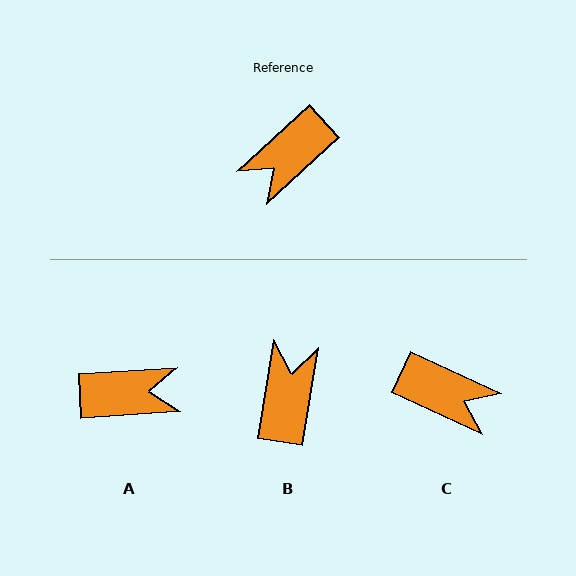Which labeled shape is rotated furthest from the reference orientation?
B, about 142 degrees away.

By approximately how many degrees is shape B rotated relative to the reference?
Approximately 142 degrees clockwise.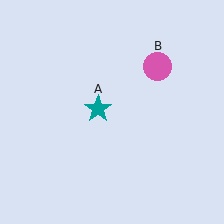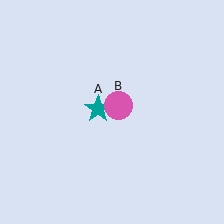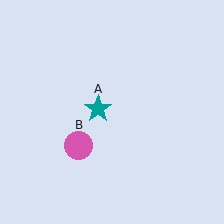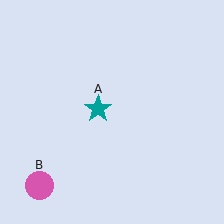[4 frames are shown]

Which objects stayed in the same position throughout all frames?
Teal star (object A) remained stationary.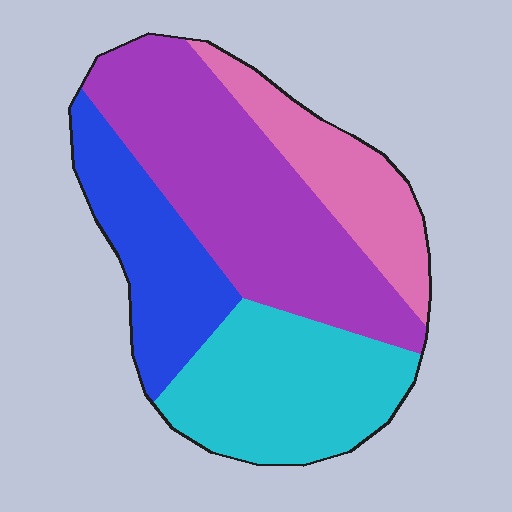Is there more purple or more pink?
Purple.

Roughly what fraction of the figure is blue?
Blue takes up about one fifth (1/5) of the figure.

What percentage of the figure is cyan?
Cyan covers 26% of the figure.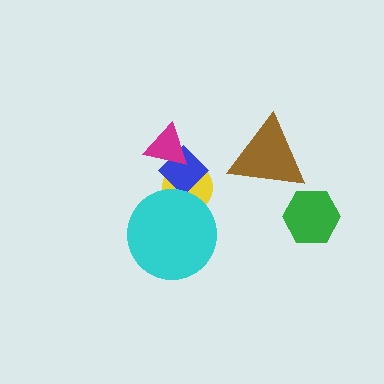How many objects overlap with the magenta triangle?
1 object overlaps with the magenta triangle.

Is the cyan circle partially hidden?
No, no other shape covers it.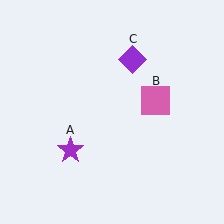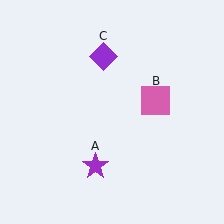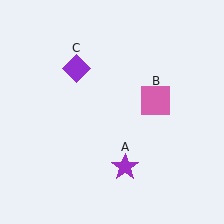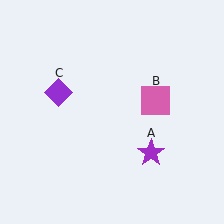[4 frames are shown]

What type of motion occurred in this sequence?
The purple star (object A), purple diamond (object C) rotated counterclockwise around the center of the scene.